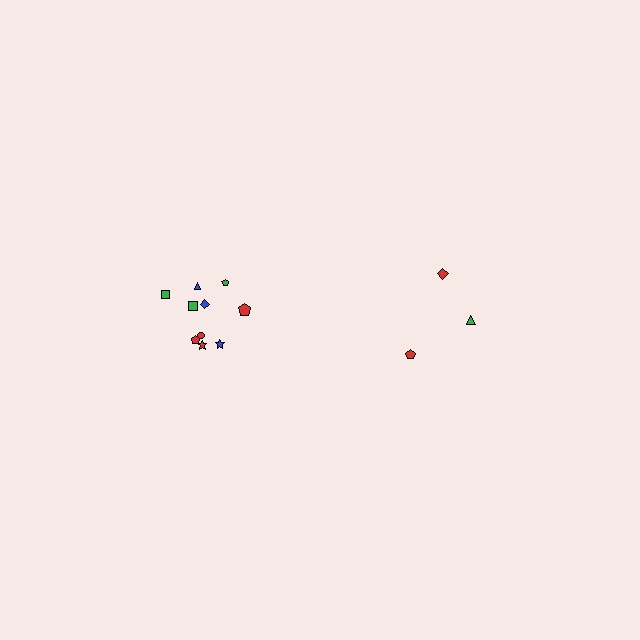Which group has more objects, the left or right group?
The left group.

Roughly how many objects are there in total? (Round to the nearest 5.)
Roughly 15 objects in total.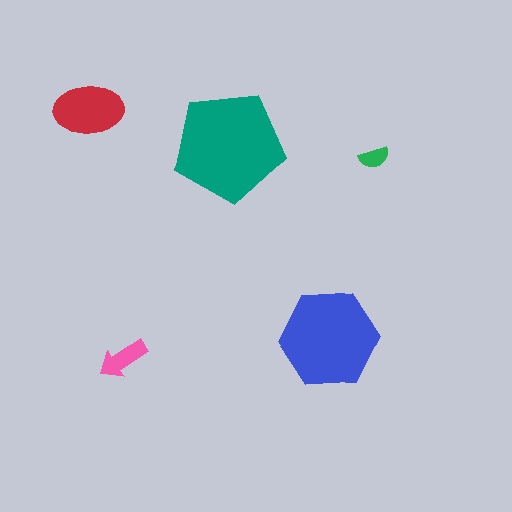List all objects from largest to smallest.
The teal pentagon, the blue hexagon, the red ellipse, the pink arrow, the green semicircle.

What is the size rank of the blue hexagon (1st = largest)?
2nd.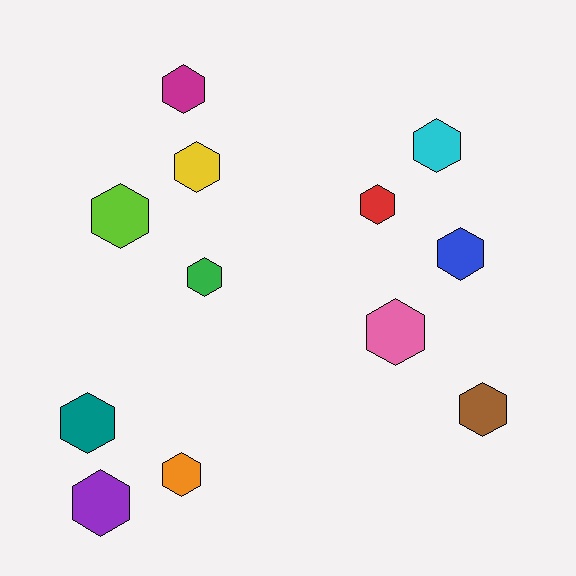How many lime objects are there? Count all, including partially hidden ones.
There is 1 lime object.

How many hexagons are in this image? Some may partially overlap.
There are 12 hexagons.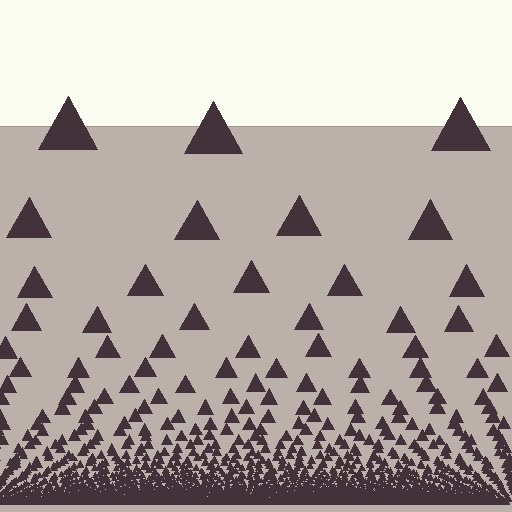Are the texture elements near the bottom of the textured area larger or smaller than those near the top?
Smaller. The gradient is inverted — elements near the bottom are smaller and denser.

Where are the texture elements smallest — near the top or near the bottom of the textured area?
Near the bottom.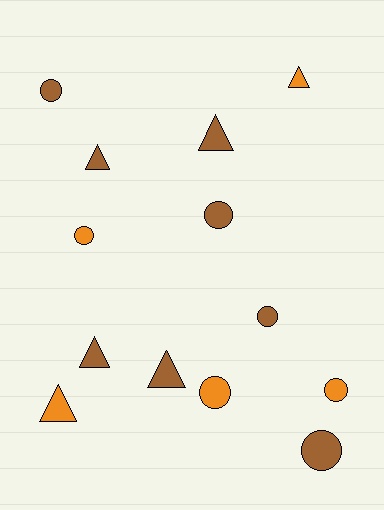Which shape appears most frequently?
Circle, with 7 objects.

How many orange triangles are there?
There are 2 orange triangles.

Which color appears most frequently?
Brown, with 8 objects.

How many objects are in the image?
There are 13 objects.